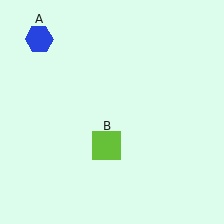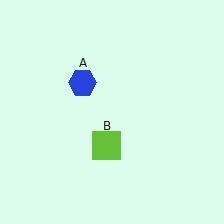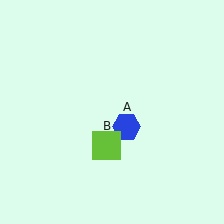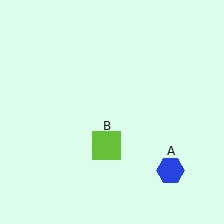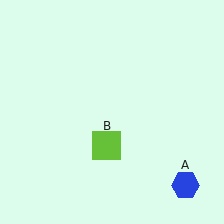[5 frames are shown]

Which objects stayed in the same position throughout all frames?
Lime square (object B) remained stationary.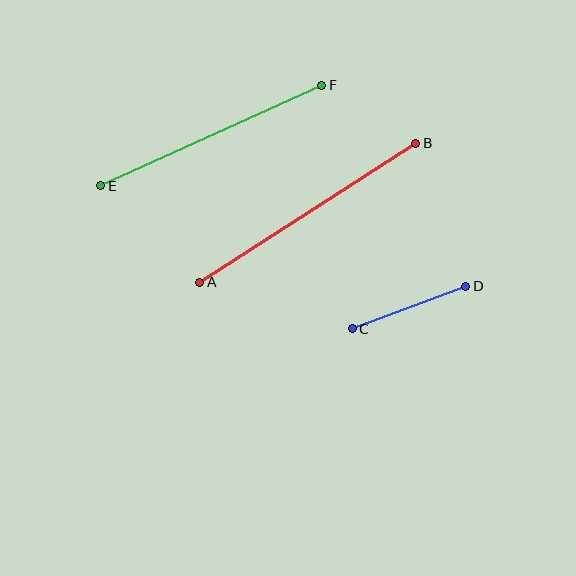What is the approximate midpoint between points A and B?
The midpoint is at approximately (308, 213) pixels.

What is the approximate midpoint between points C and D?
The midpoint is at approximately (409, 308) pixels.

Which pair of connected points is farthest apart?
Points A and B are farthest apart.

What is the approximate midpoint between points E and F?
The midpoint is at approximately (211, 136) pixels.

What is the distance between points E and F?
The distance is approximately 243 pixels.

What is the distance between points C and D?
The distance is approximately 121 pixels.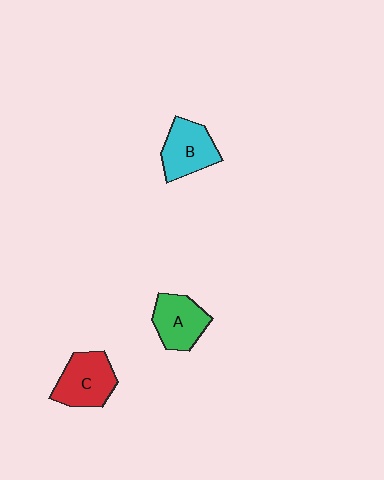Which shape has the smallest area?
Shape A (green).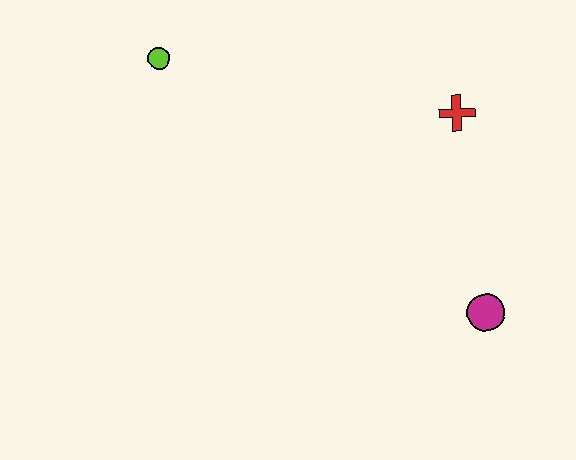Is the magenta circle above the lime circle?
No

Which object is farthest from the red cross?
The lime circle is farthest from the red cross.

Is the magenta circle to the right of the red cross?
Yes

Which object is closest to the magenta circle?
The red cross is closest to the magenta circle.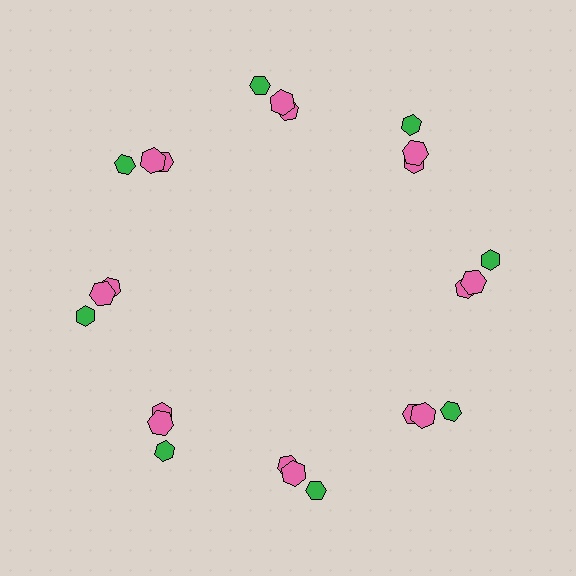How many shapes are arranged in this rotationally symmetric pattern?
There are 24 shapes, arranged in 8 groups of 3.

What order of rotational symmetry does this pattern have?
This pattern has 8-fold rotational symmetry.